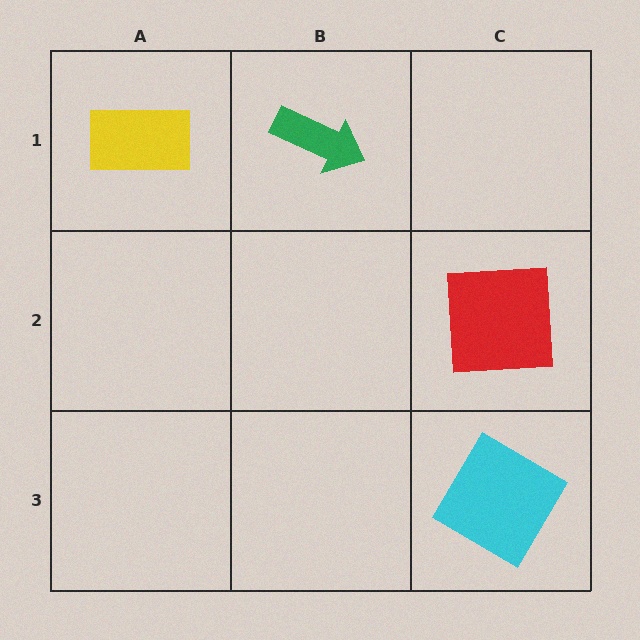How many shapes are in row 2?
1 shape.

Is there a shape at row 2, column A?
No, that cell is empty.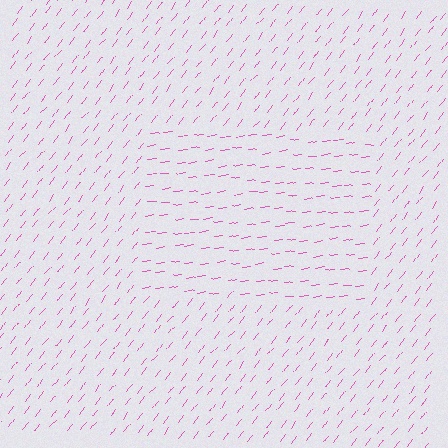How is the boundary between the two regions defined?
The boundary is defined purely by a change in line orientation (approximately 45 degrees difference). All lines are the same color and thickness.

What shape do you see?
I see a rectangle.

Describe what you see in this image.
The image is filled with small pink line segments. A rectangle region in the image has lines oriented differently from the surrounding lines, creating a visible texture boundary.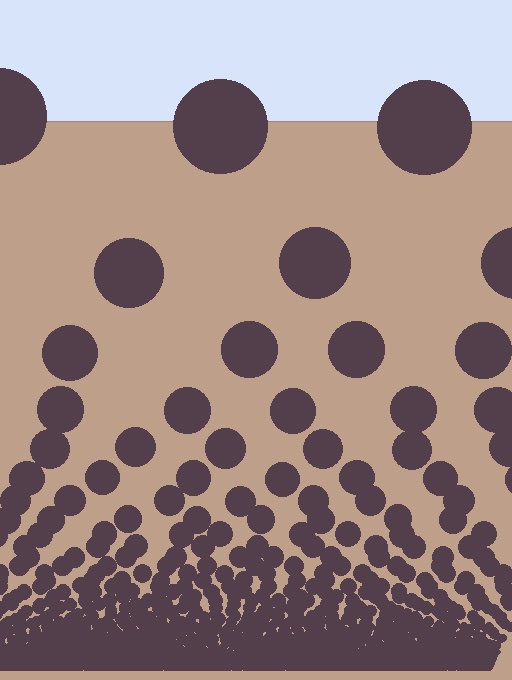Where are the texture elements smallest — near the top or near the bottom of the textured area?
Near the bottom.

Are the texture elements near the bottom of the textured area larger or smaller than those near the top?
Smaller. The gradient is inverted — elements near the bottom are smaller and denser.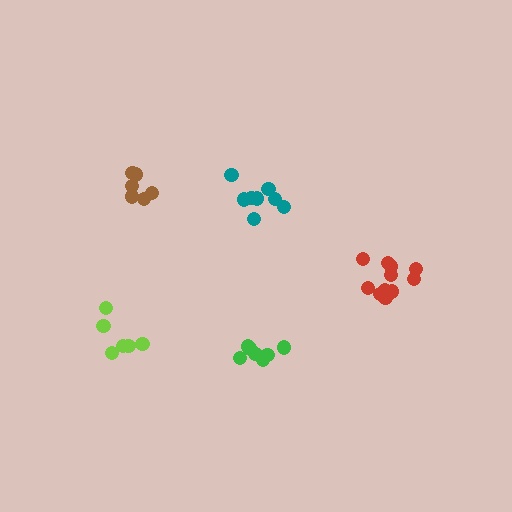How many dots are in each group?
Group 1: 8 dots, Group 2: 6 dots, Group 3: 6 dots, Group 4: 11 dots, Group 5: 7 dots (38 total).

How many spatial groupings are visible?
There are 5 spatial groupings.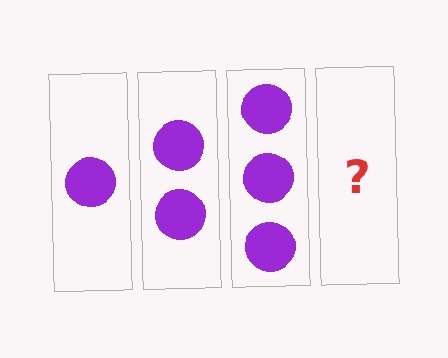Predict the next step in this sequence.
The next step is 4 circles.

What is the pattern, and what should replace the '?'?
The pattern is that each step adds one more circle. The '?' should be 4 circles.